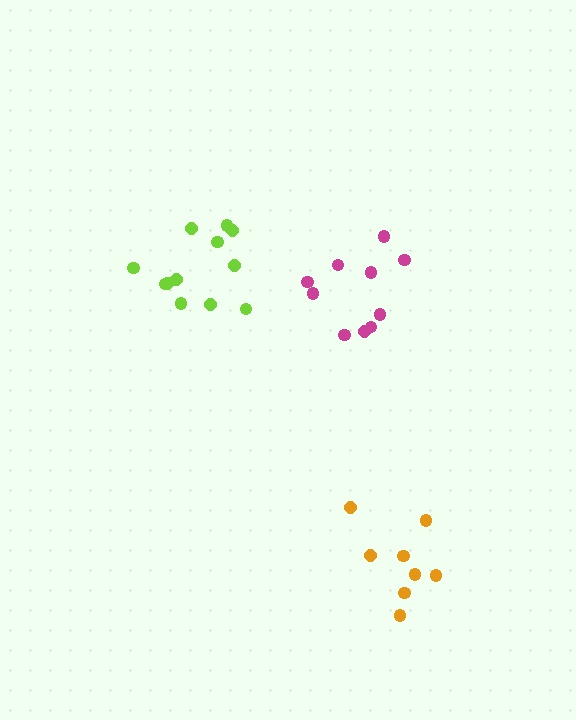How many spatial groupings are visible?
There are 3 spatial groupings.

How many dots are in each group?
Group 1: 12 dots, Group 2: 8 dots, Group 3: 10 dots (30 total).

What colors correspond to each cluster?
The clusters are colored: lime, orange, magenta.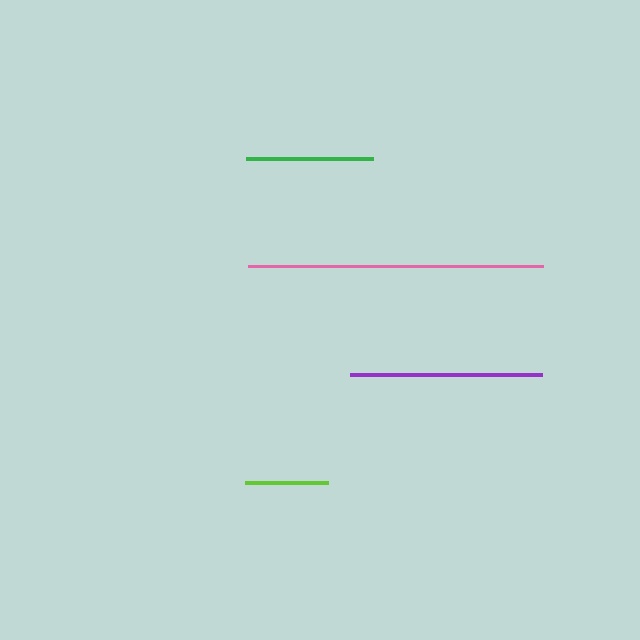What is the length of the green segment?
The green segment is approximately 127 pixels long.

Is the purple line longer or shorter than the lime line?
The purple line is longer than the lime line.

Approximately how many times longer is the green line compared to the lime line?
The green line is approximately 1.5 times the length of the lime line.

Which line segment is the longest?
The pink line is the longest at approximately 295 pixels.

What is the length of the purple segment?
The purple segment is approximately 191 pixels long.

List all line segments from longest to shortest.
From longest to shortest: pink, purple, green, lime.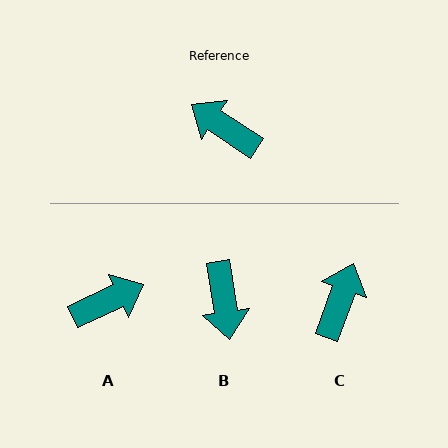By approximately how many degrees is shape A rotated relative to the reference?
Approximately 122 degrees clockwise.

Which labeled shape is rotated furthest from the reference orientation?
B, about 132 degrees away.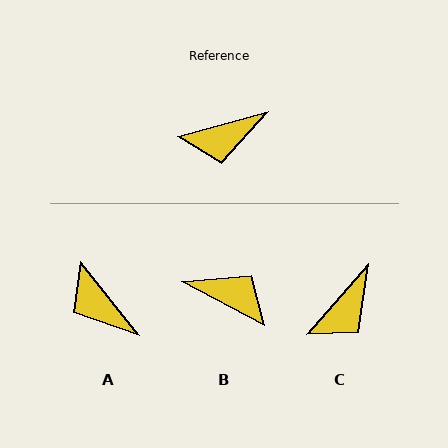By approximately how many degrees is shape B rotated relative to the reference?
Approximately 137 degrees counter-clockwise.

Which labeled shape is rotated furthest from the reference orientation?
B, about 137 degrees away.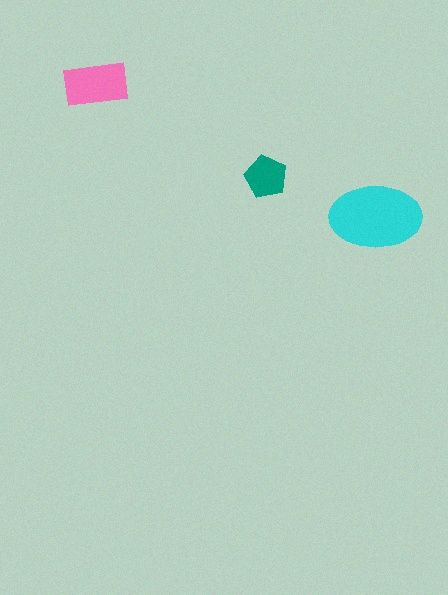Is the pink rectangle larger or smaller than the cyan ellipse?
Smaller.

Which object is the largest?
The cyan ellipse.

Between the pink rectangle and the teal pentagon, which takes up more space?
The pink rectangle.